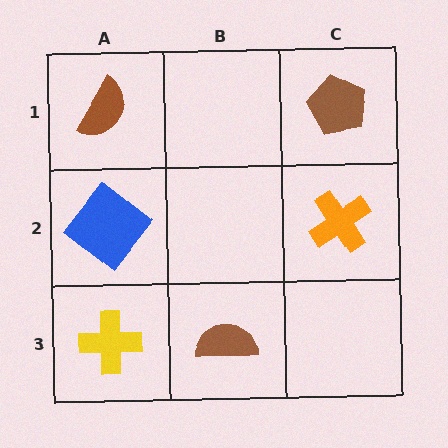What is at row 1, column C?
A brown pentagon.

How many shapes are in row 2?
2 shapes.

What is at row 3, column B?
A brown semicircle.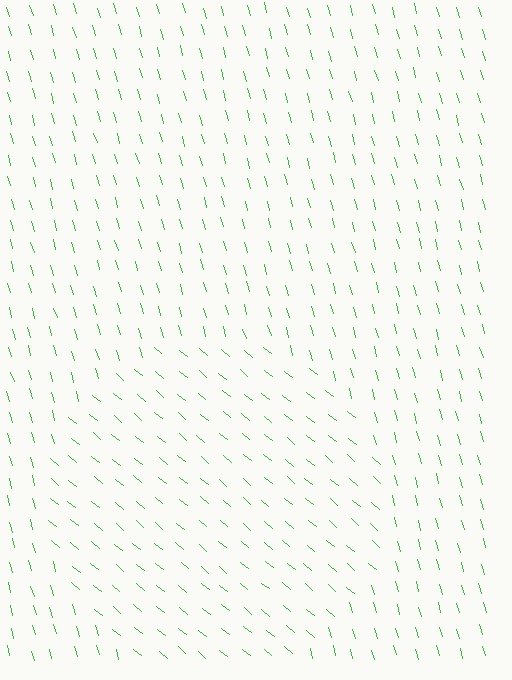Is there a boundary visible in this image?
Yes, there is a texture boundary formed by a change in line orientation.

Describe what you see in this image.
The image is filled with small green line segments. A circle region in the image has lines oriented differently from the surrounding lines, creating a visible texture boundary.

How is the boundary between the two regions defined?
The boundary is defined purely by a change in line orientation (approximately 34 degrees difference). All lines are the same color and thickness.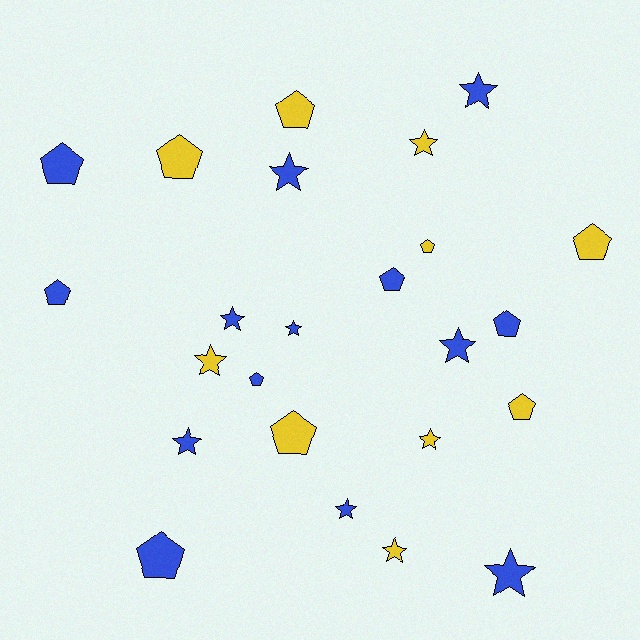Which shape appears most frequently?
Pentagon, with 12 objects.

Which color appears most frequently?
Blue, with 14 objects.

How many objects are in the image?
There are 24 objects.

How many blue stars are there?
There are 8 blue stars.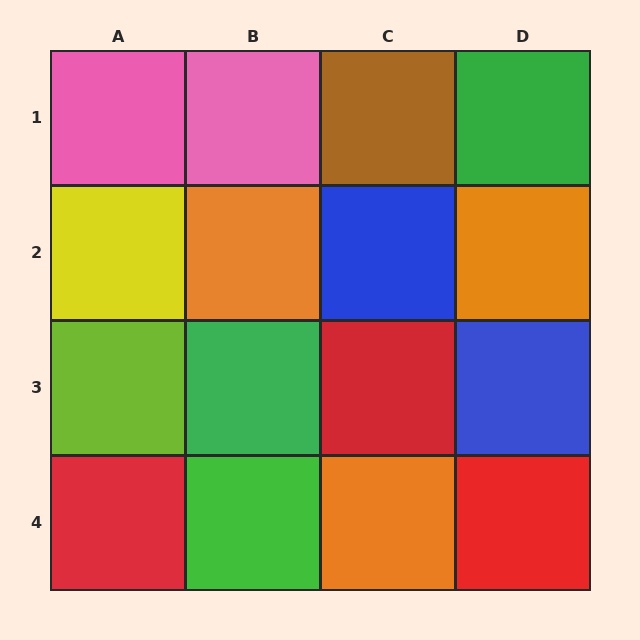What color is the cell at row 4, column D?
Red.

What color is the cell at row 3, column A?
Lime.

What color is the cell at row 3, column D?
Blue.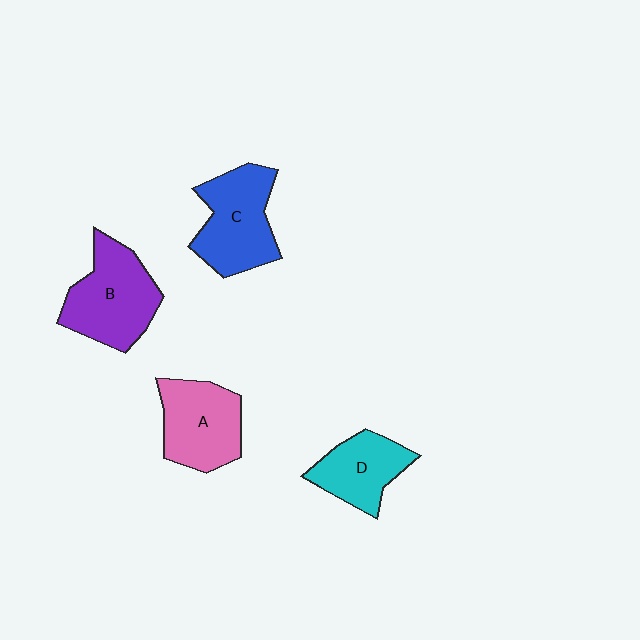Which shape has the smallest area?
Shape D (cyan).